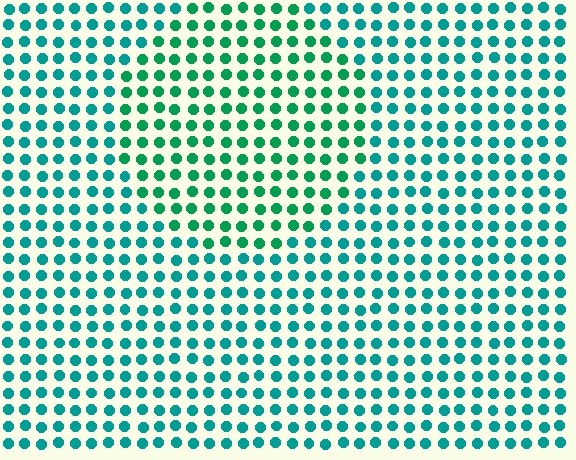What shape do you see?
I see a circle.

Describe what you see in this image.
The image is filled with small teal elements in a uniform arrangement. A circle-shaped region is visible where the elements are tinted to a slightly different hue, forming a subtle color boundary.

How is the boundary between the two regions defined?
The boundary is defined purely by a slight shift in hue (about 26 degrees). Spacing, size, and orientation are identical on both sides.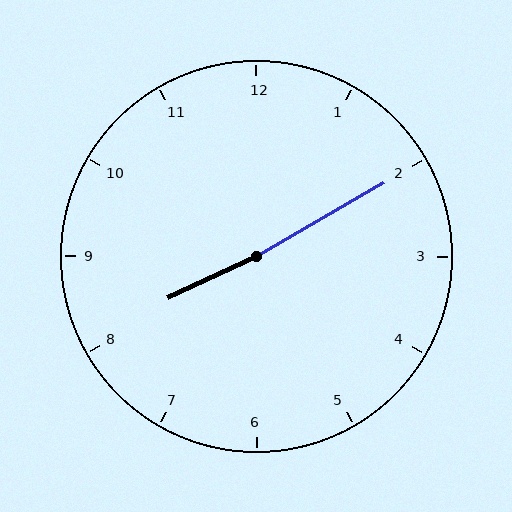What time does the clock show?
8:10.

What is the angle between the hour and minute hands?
Approximately 175 degrees.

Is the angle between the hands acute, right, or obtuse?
It is obtuse.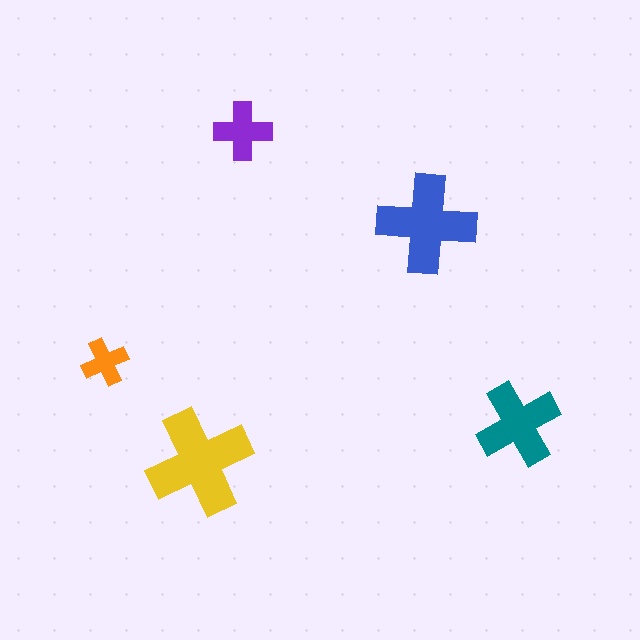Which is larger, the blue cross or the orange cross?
The blue one.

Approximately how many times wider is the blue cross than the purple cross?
About 1.5 times wider.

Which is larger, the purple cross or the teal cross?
The teal one.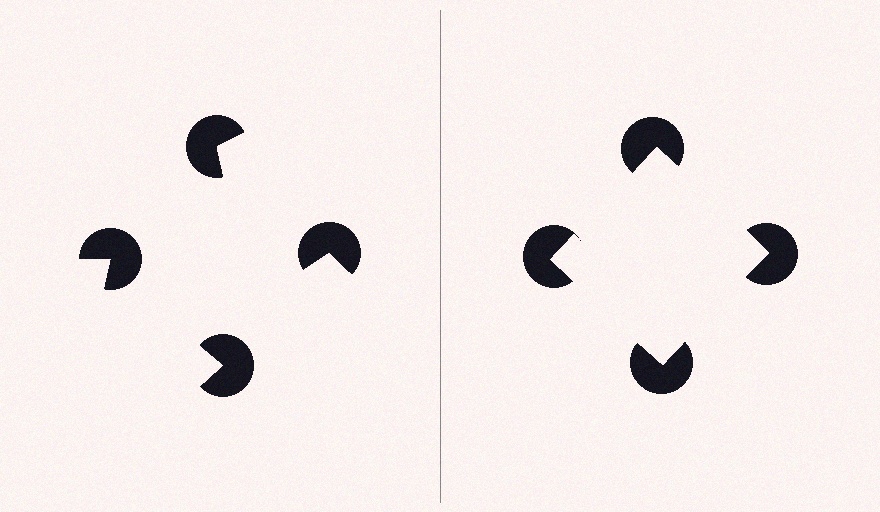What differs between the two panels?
The pac-man discs are positioned identically on both sides; only the wedge orientations differ. On the right they align to a square; on the left they are misaligned.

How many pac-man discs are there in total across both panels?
8 — 4 on each side.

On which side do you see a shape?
An illusory square appears on the right side. On the left side the wedge cuts are rotated, so no coherent shape forms.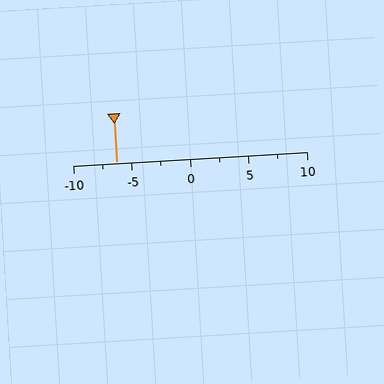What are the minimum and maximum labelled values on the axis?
The axis runs from -10 to 10.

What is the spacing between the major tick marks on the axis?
The major ticks are spaced 5 apart.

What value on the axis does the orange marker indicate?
The marker indicates approximately -6.2.